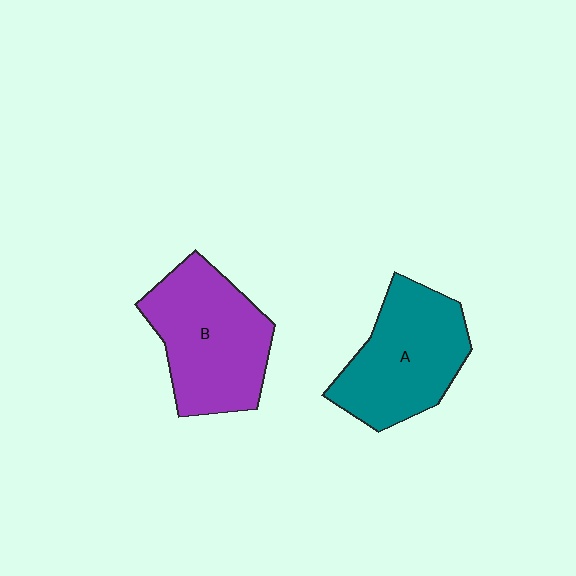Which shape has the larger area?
Shape B (purple).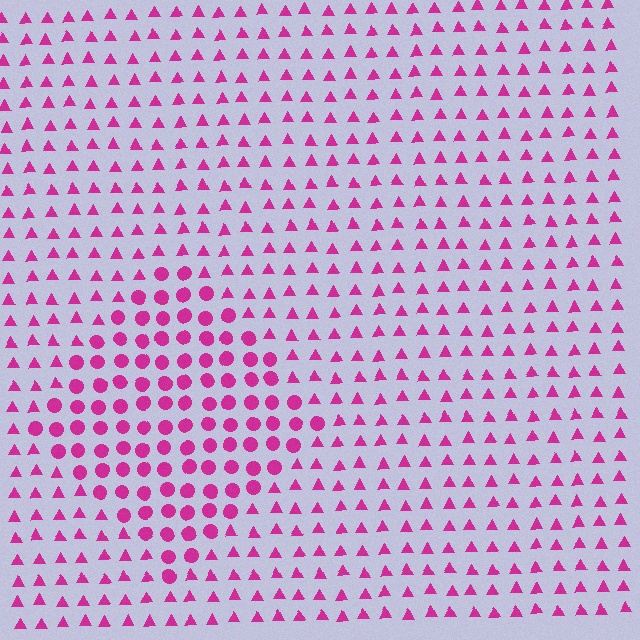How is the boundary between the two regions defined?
The boundary is defined by a change in element shape: circles inside vs. triangles outside. All elements share the same color and spacing.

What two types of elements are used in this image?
The image uses circles inside the diamond region and triangles outside it.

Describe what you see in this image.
The image is filled with small magenta elements arranged in a uniform grid. A diamond-shaped region contains circles, while the surrounding area contains triangles. The boundary is defined purely by the change in element shape.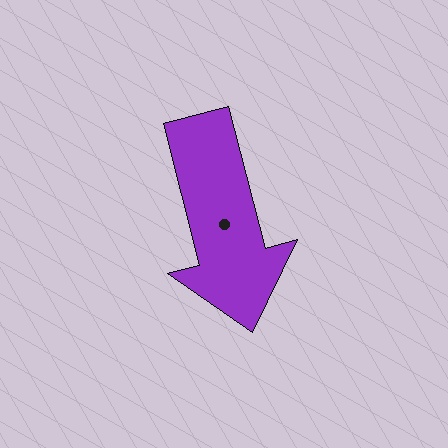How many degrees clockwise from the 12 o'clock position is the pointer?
Approximately 166 degrees.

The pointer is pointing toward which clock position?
Roughly 6 o'clock.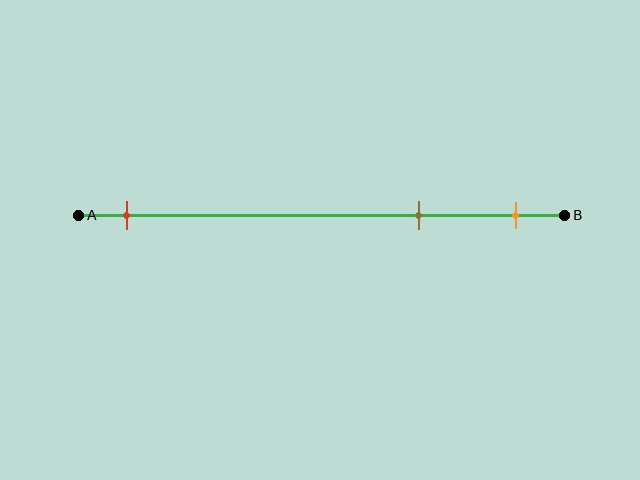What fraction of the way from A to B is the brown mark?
The brown mark is approximately 70% (0.7) of the way from A to B.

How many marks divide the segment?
There are 3 marks dividing the segment.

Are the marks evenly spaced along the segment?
No, the marks are not evenly spaced.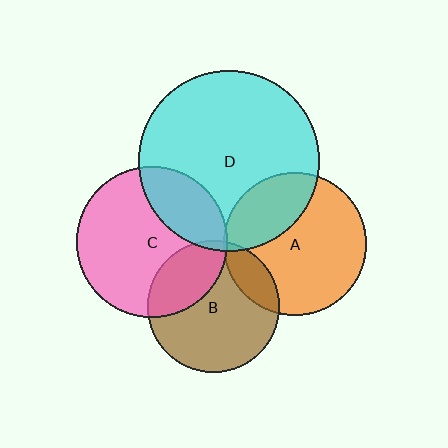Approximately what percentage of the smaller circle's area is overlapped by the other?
Approximately 5%.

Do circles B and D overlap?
Yes.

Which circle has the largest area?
Circle D (cyan).